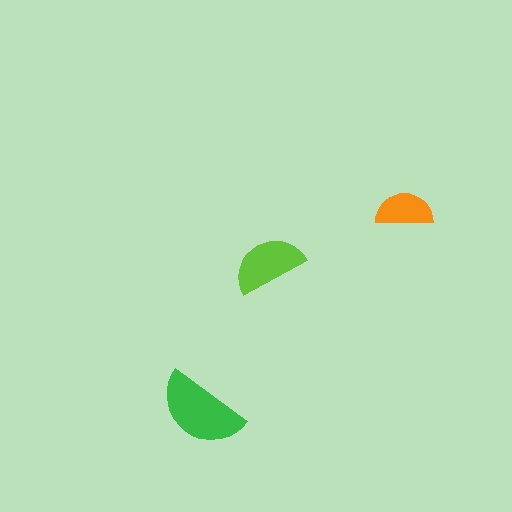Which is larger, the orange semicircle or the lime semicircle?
The lime one.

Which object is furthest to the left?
The green semicircle is leftmost.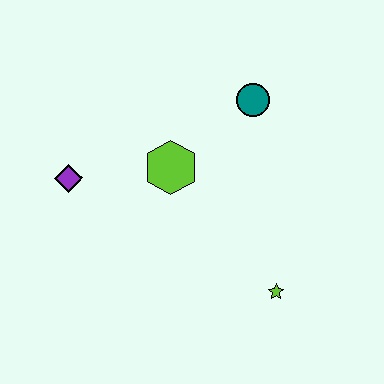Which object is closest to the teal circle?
The lime hexagon is closest to the teal circle.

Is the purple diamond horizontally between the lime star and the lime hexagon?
No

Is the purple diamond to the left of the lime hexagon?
Yes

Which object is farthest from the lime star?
The purple diamond is farthest from the lime star.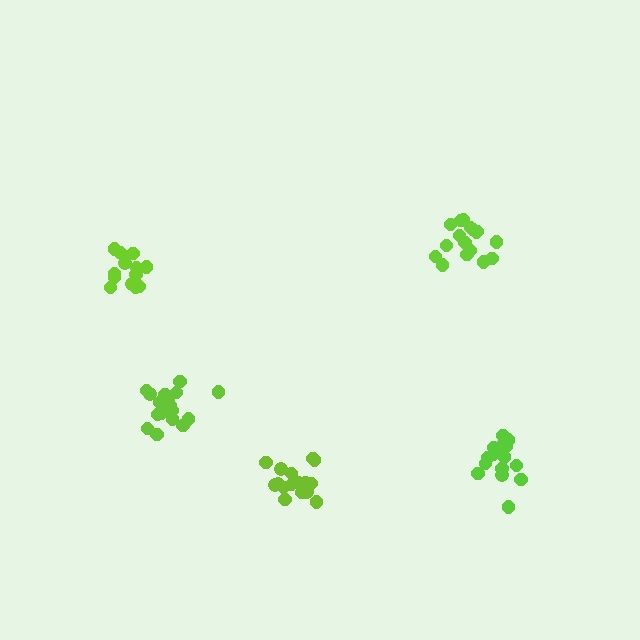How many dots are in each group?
Group 1: 16 dots, Group 2: 15 dots, Group 3: 16 dots, Group 4: 17 dots, Group 5: 19 dots (83 total).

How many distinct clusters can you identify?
There are 5 distinct clusters.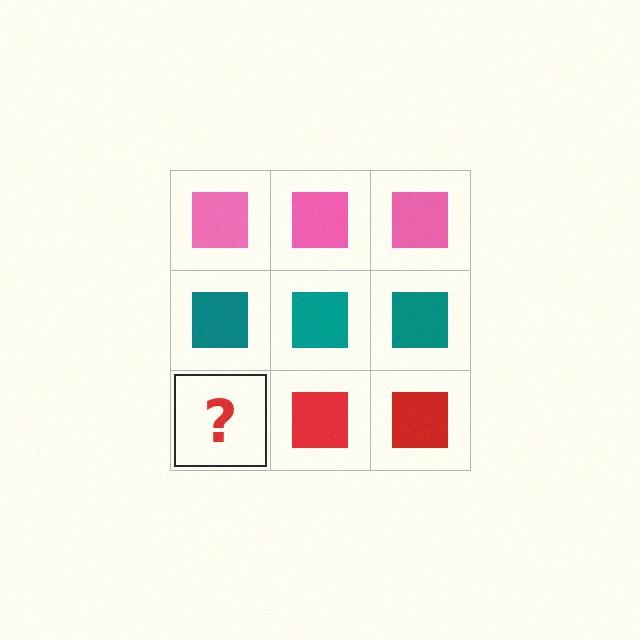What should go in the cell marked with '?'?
The missing cell should contain a red square.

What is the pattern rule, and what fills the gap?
The rule is that each row has a consistent color. The gap should be filled with a red square.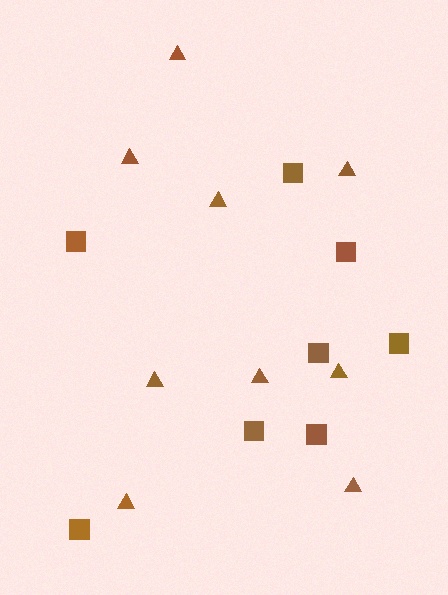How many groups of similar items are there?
There are 2 groups: one group of squares (8) and one group of triangles (9).